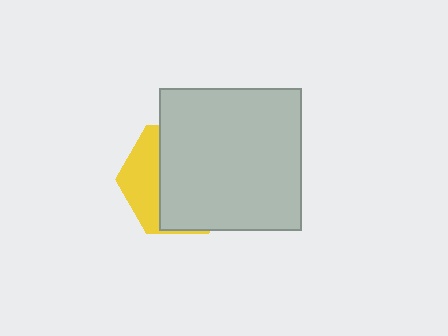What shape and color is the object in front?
The object in front is a light gray square.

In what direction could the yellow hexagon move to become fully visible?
The yellow hexagon could move left. That would shift it out from behind the light gray square entirely.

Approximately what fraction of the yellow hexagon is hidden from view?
Roughly 68% of the yellow hexagon is hidden behind the light gray square.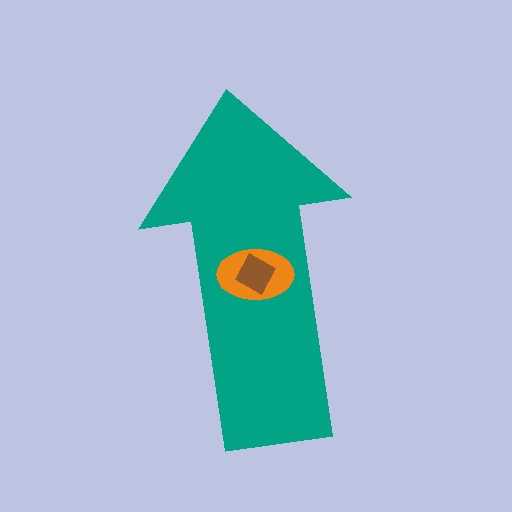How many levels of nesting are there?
3.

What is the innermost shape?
The brown diamond.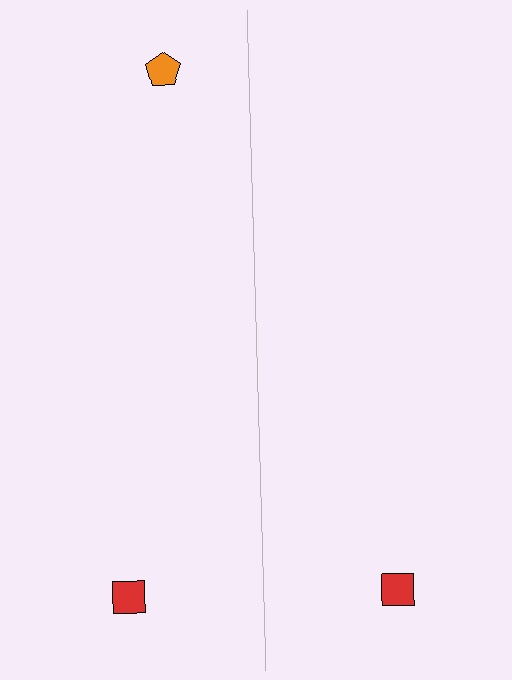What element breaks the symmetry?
A orange pentagon is missing from the right side.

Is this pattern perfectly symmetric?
No, the pattern is not perfectly symmetric. A orange pentagon is missing from the right side.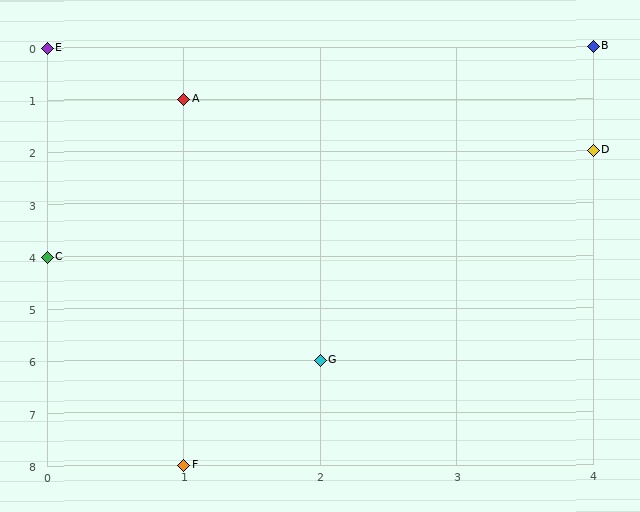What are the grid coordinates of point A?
Point A is at grid coordinates (1, 1).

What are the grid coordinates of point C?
Point C is at grid coordinates (0, 4).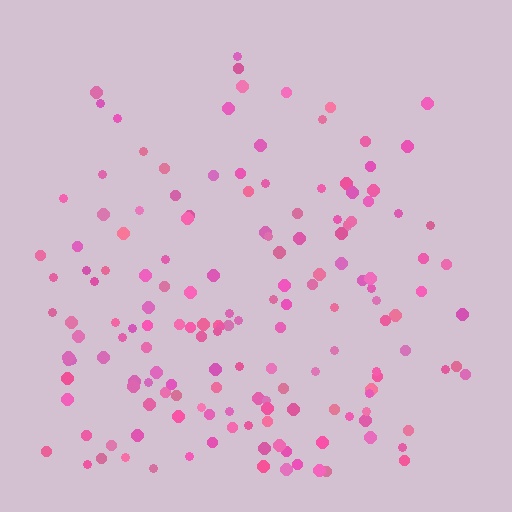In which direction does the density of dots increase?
From top to bottom, with the bottom side densest.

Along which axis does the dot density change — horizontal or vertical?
Vertical.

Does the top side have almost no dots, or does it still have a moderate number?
Still a moderate number, just noticeably fewer than the bottom.